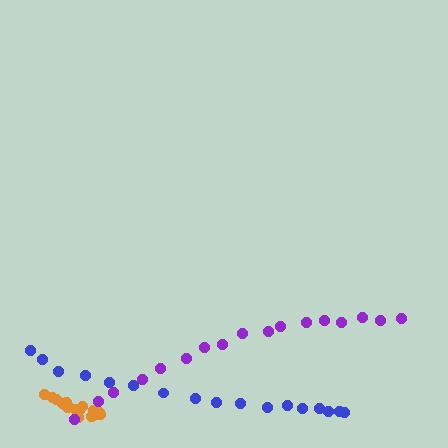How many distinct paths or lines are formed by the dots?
There are 3 distinct paths.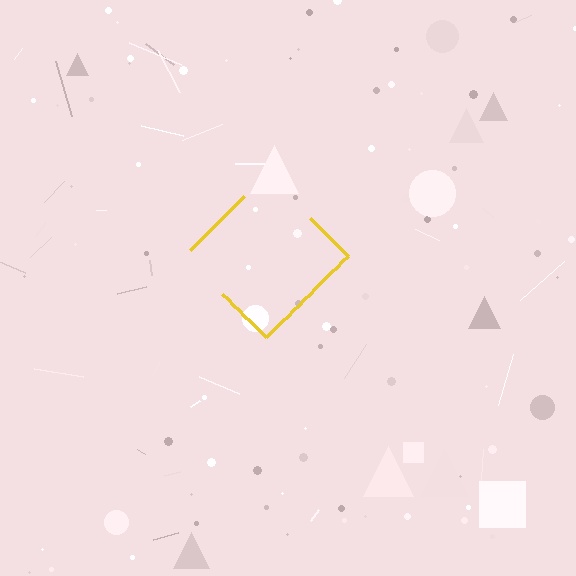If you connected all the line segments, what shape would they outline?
They would outline a diamond.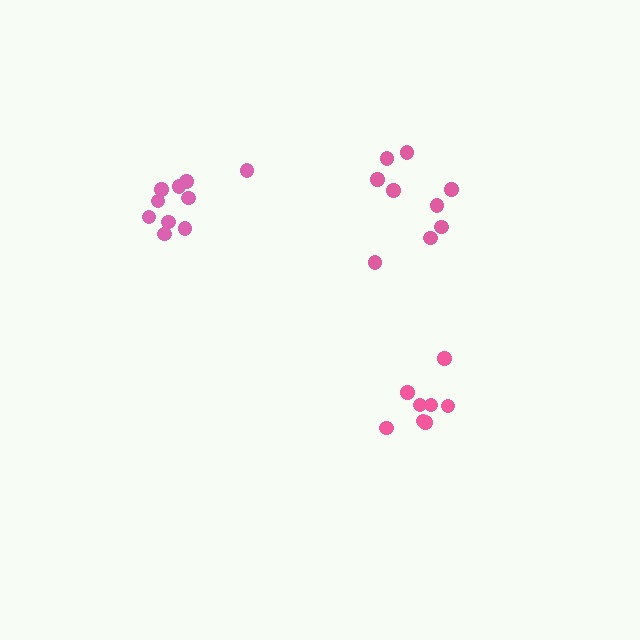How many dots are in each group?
Group 1: 8 dots, Group 2: 10 dots, Group 3: 9 dots (27 total).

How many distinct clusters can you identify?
There are 3 distinct clusters.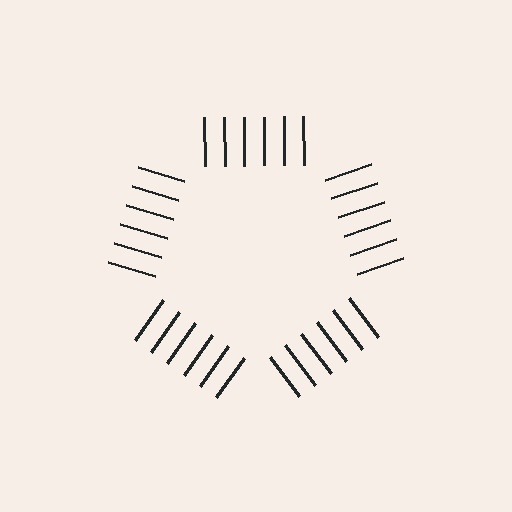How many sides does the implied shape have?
5 sides — the line-ends trace a pentagon.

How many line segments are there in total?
30 — 6 along each of the 5 edges.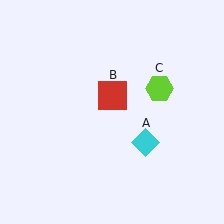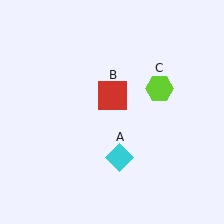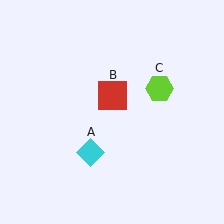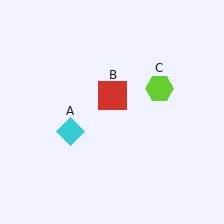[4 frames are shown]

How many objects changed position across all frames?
1 object changed position: cyan diamond (object A).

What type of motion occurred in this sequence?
The cyan diamond (object A) rotated clockwise around the center of the scene.